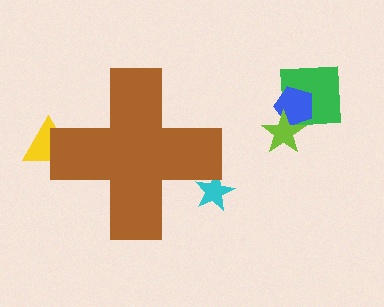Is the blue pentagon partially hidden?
No, the blue pentagon is fully visible.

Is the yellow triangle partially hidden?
Yes, the yellow triangle is partially hidden behind the brown cross.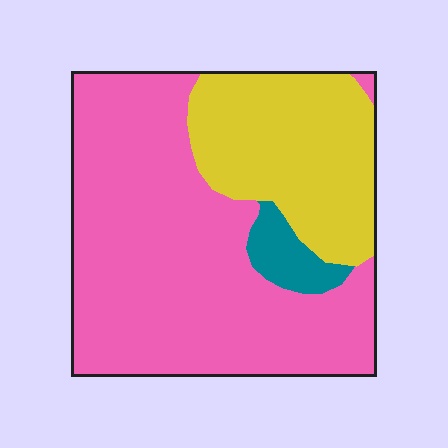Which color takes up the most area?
Pink, at roughly 65%.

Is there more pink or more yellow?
Pink.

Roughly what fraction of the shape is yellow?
Yellow takes up between a quarter and a half of the shape.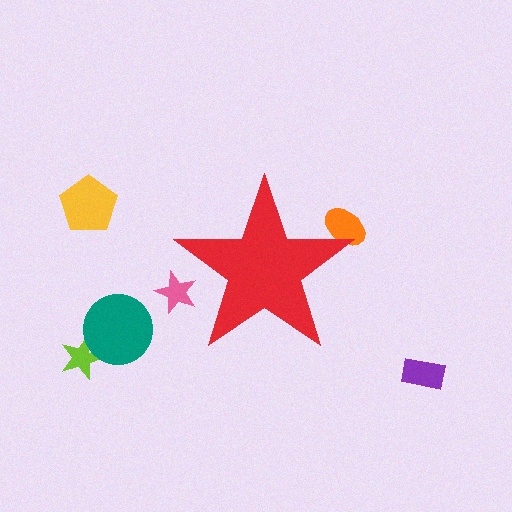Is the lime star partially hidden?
No, the lime star is fully visible.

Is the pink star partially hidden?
Yes, the pink star is partially hidden behind the red star.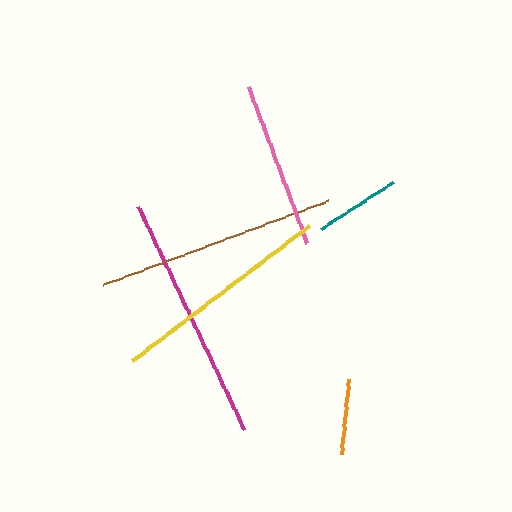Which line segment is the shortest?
The orange line is the shortest at approximately 75 pixels.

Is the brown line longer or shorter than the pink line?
The brown line is longer than the pink line.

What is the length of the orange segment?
The orange segment is approximately 75 pixels long.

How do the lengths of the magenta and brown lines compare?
The magenta and brown lines are approximately the same length.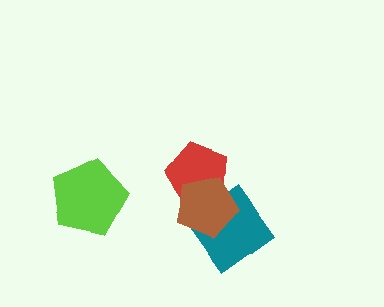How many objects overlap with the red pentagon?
1 object overlaps with the red pentagon.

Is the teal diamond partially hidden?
Yes, it is partially covered by another shape.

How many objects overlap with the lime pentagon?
0 objects overlap with the lime pentagon.